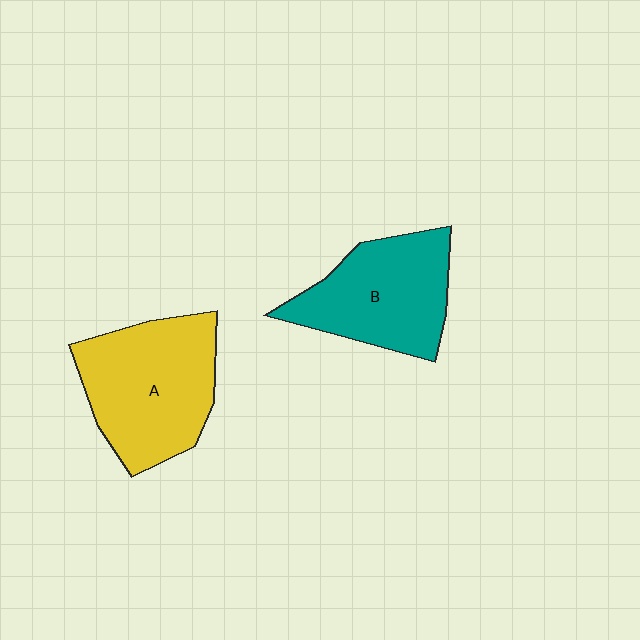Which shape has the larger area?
Shape A (yellow).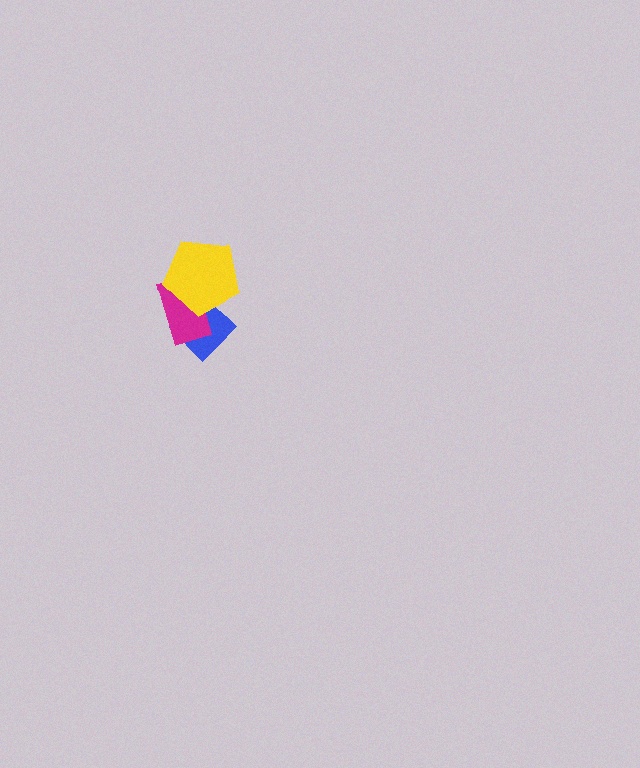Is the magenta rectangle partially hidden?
Yes, it is partially covered by another shape.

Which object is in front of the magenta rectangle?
The yellow pentagon is in front of the magenta rectangle.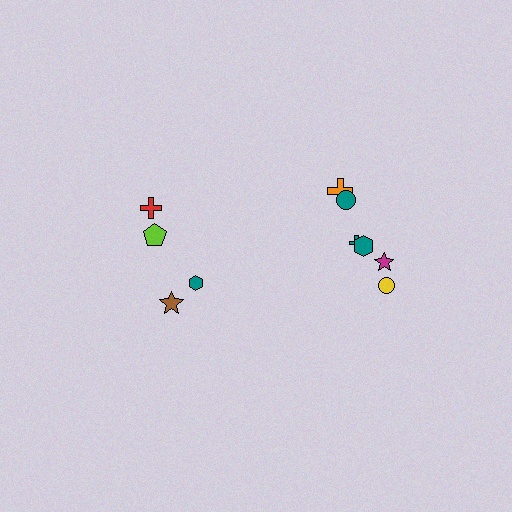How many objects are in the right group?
There are 6 objects.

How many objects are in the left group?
There are 4 objects.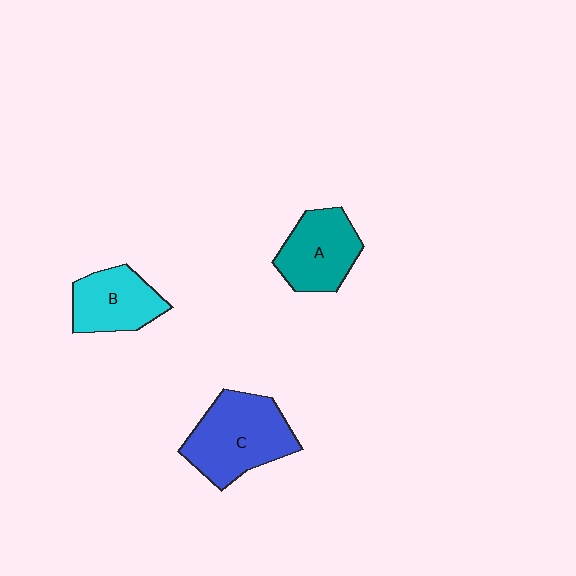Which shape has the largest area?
Shape C (blue).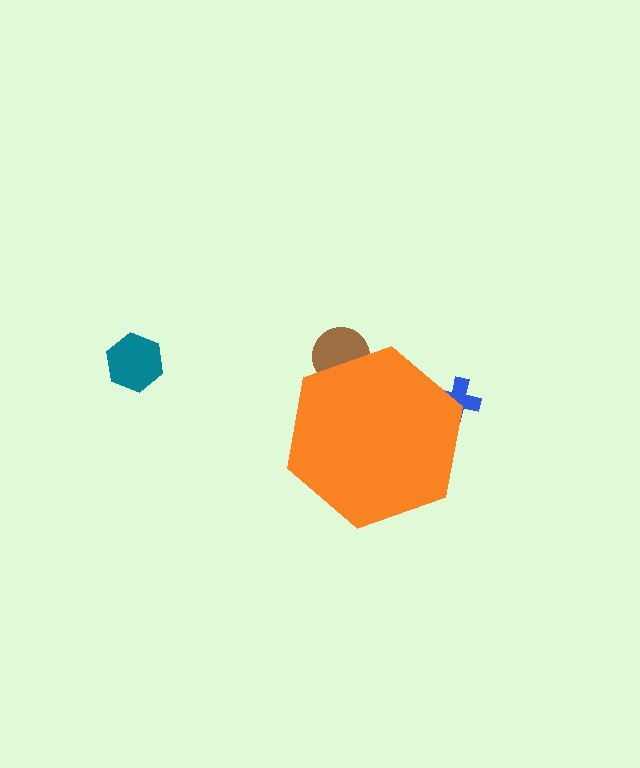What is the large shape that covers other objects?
An orange hexagon.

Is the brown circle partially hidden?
Yes, the brown circle is partially hidden behind the orange hexagon.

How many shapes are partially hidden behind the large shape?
2 shapes are partially hidden.